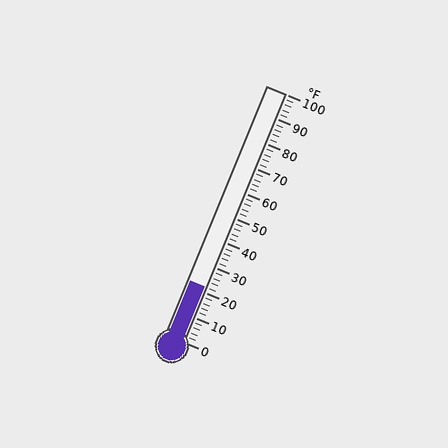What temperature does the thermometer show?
The thermometer shows approximately 22°F.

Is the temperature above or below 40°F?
The temperature is below 40°F.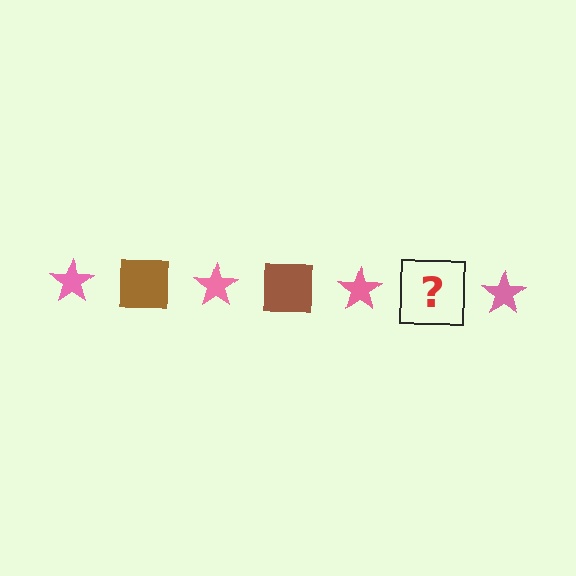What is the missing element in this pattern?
The missing element is a brown square.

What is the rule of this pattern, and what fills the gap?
The rule is that the pattern alternates between pink star and brown square. The gap should be filled with a brown square.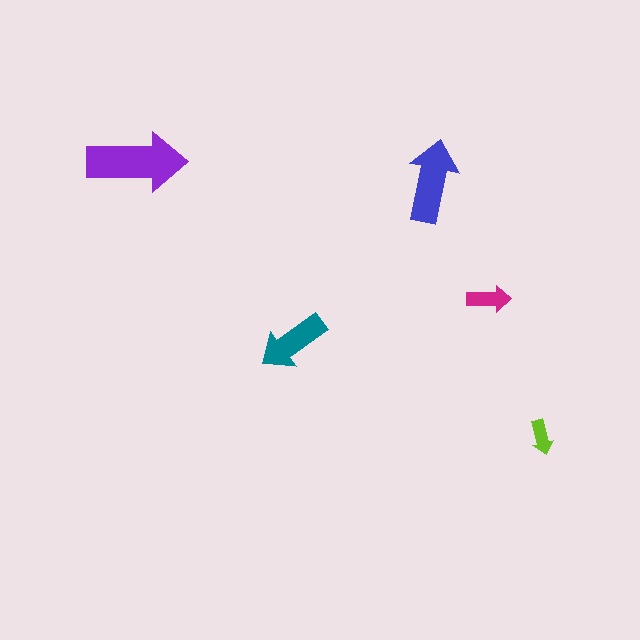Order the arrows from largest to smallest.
the purple one, the blue one, the teal one, the magenta one, the lime one.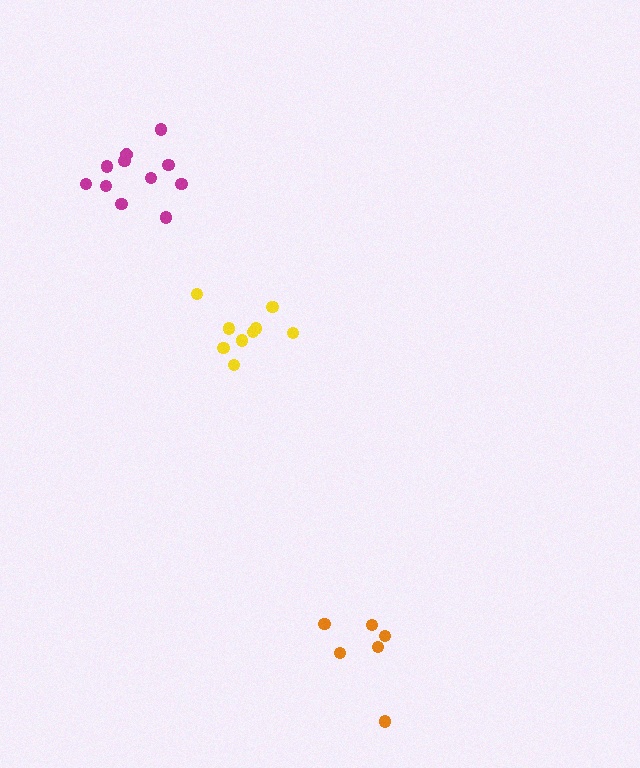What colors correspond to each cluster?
The clusters are colored: yellow, magenta, orange.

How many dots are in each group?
Group 1: 9 dots, Group 2: 11 dots, Group 3: 6 dots (26 total).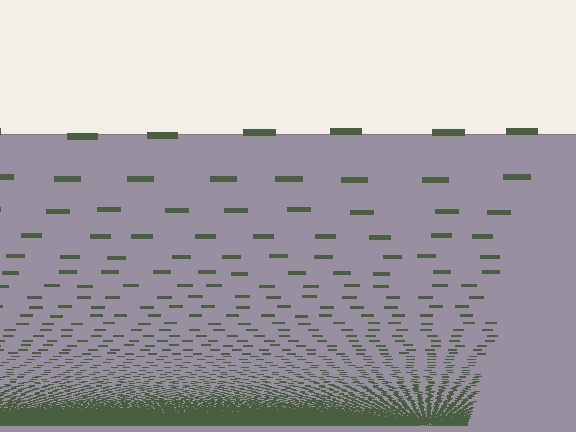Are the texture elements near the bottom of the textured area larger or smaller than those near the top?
Smaller. The gradient is inverted — elements near the bottom are smaller and denser.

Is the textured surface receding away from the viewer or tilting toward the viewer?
The surface appears to tilt toward the viewer. Texture elements get larger and sparser toward the top.